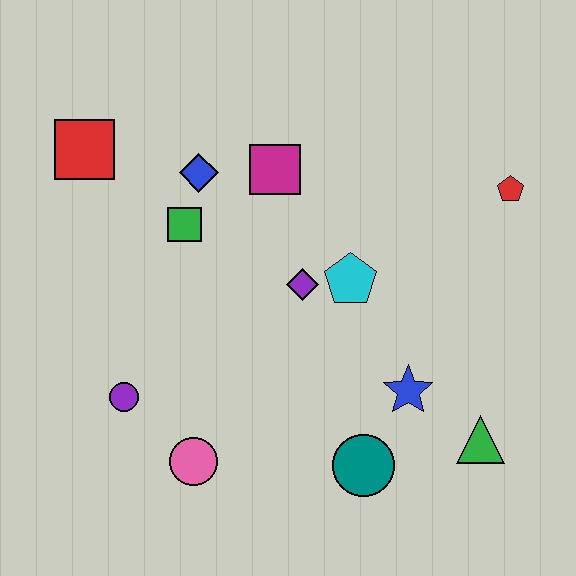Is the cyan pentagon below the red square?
Yes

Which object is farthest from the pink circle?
The red pentagon is farthest from the pink circle.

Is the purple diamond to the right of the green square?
Yes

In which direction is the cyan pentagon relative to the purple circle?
The cyan pentagon is to the right of the purple circle.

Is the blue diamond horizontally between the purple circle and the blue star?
Yes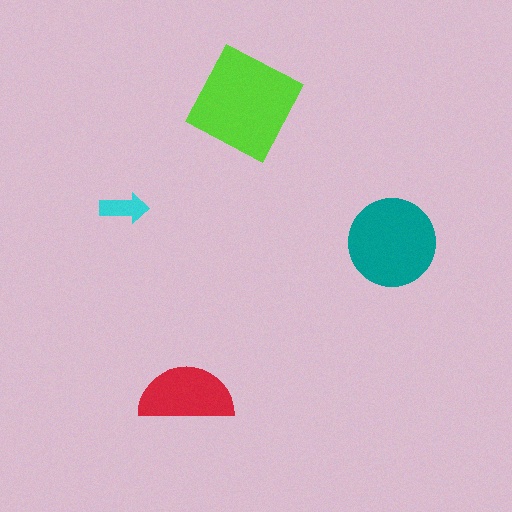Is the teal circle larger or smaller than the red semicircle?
Larger.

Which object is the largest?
The lime square.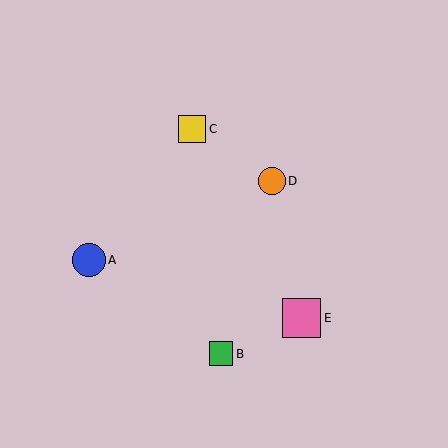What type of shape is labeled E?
Shape E is a pink square.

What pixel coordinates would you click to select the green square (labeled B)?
Click at (221, 354) to select the green square B.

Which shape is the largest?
The pink square (labeled E) is the largest.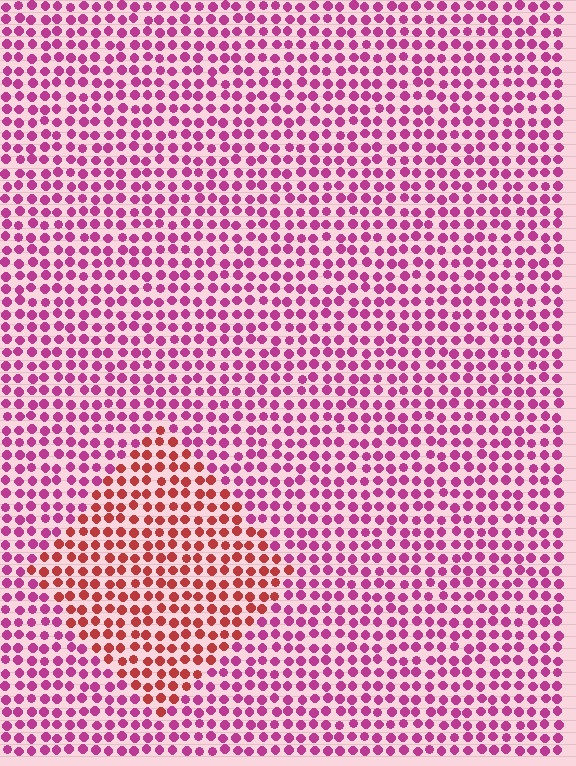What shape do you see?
I see a diamond.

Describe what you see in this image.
The image is filled with small magenta elements in a uniform arrangement. A diamond-shaped region is visible where the elements are tinted to a slightly different hue, forming a subtle color boundary.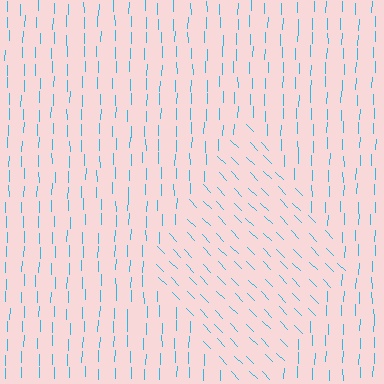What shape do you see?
I see a diamond.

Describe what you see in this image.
The image is filled with small cyan line segments. A diamond region in the image has lines oriented differently from the surrounding lines, creating a visible texture boundary.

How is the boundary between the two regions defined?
The boundary is defined purely by a change in line orientation (approximately 45 degrees difference). All lines are the same color and thickness.